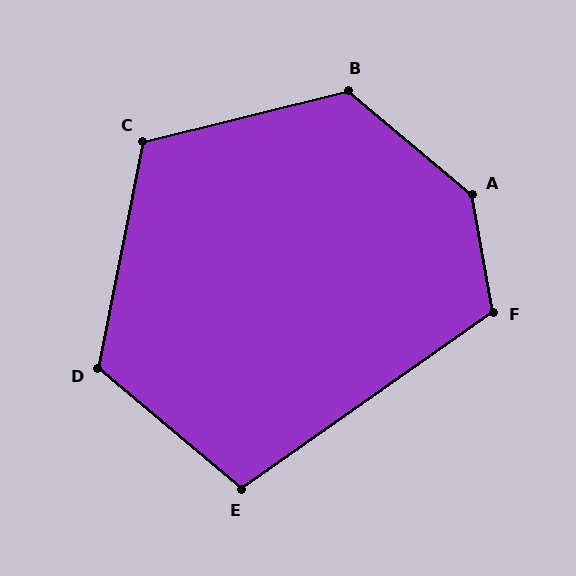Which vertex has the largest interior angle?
A, at approximately 140 degrees.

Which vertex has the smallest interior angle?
E, at approximately 105 degrees.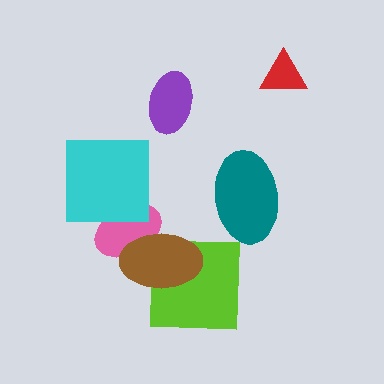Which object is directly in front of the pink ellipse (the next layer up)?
The cyan square is directly in front of the pink ellipse.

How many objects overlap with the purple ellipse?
0 objects overlap with the purple ellipse.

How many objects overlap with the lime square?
1 object overlaps with the lime square.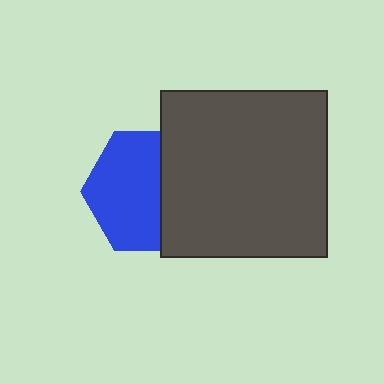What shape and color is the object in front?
The object in front is a dark gray square.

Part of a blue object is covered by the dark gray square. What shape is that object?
It is a hexagon.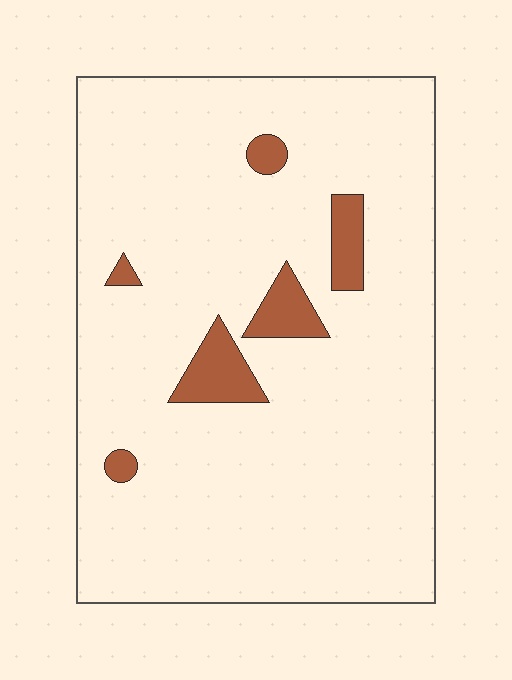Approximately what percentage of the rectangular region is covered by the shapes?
Approximately 10%.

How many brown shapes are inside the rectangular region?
6.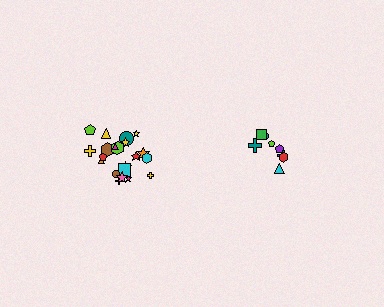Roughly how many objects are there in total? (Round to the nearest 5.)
Roughly 30 objects in total.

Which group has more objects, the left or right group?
The left group.